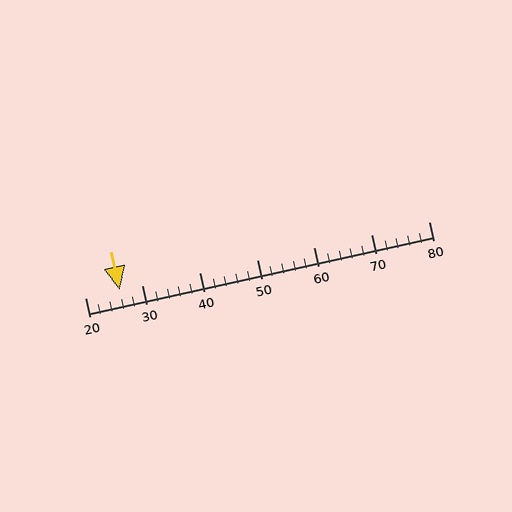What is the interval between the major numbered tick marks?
The major tick marks are spaced 10 units apart.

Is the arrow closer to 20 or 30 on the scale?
The arrow is closer to 30.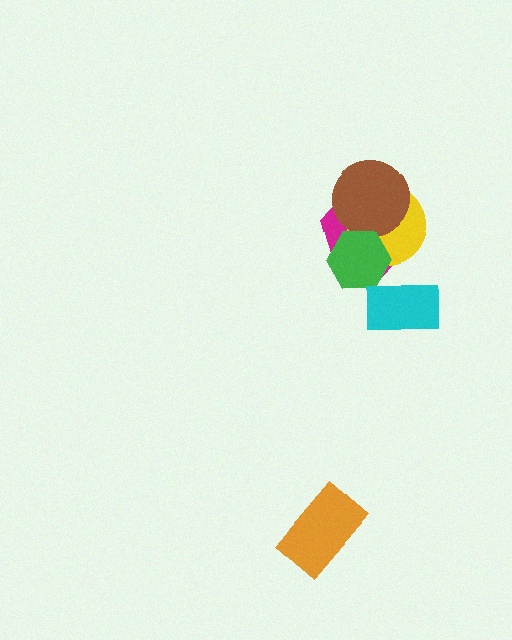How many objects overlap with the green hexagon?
3 objects overlap with the green hexagon.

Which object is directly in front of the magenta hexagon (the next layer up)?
The yellow circle is directly in front of the magenta hexagon.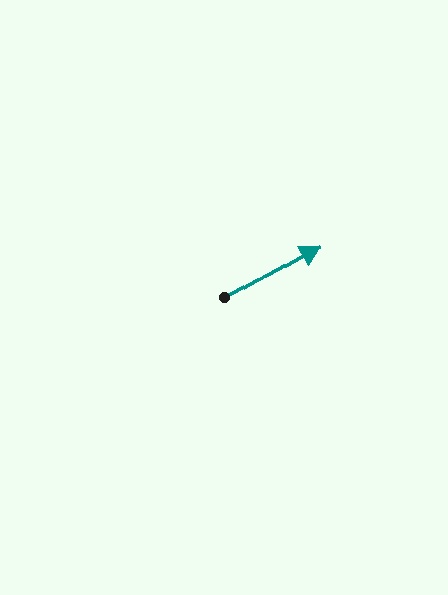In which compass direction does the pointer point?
Northeast.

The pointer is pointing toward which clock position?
Roughly 2 o'clock.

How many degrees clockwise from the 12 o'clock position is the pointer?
Approximately 61 degrees.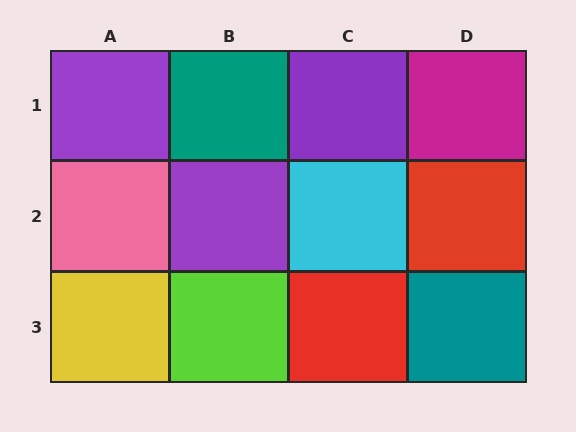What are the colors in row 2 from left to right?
Pink, purple, cyan, red.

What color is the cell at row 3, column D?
Teal.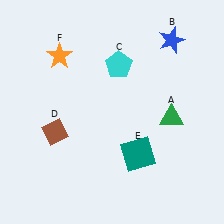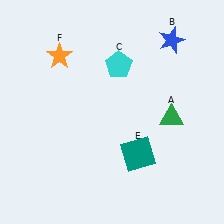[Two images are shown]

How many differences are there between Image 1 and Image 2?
There is 1 difference between the two images.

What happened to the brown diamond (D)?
The brown diamond (D) was removed in Image 2. It was in the bottom-left area of Image 1.